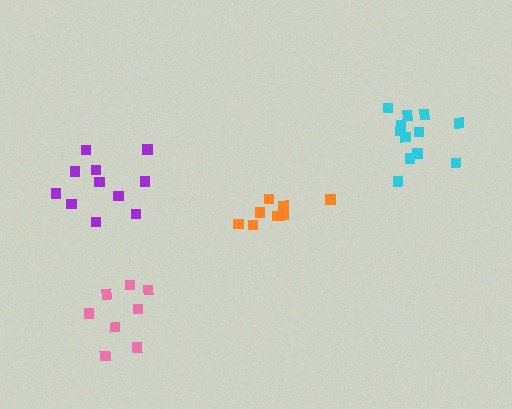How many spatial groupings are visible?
There are 4 spatial groupings.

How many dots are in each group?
Group 1: 8 dots, Group 2: 8 dots, Group 3: 11 dots, Group 4: 12 dots (39 total).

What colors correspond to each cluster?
The clusters are colored: pink, orange, purple, cyan.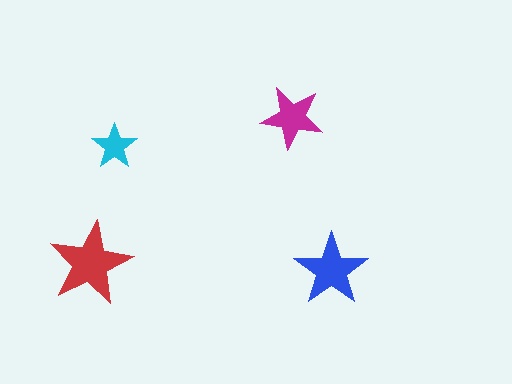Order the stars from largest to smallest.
the red one, the blue one, the magenta one, the cyan one.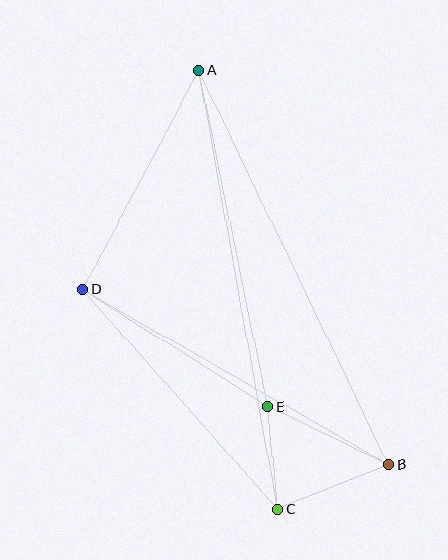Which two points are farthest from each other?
Points A and C are farthest from each other.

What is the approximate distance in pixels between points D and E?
The distance between D and E is approximately 219 pixels.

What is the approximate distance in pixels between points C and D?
The distance between C and D is approximately 293 pixels.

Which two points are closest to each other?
Points C and E are closest to each other.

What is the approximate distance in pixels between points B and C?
The distance between B and C is approximately 119 pixels.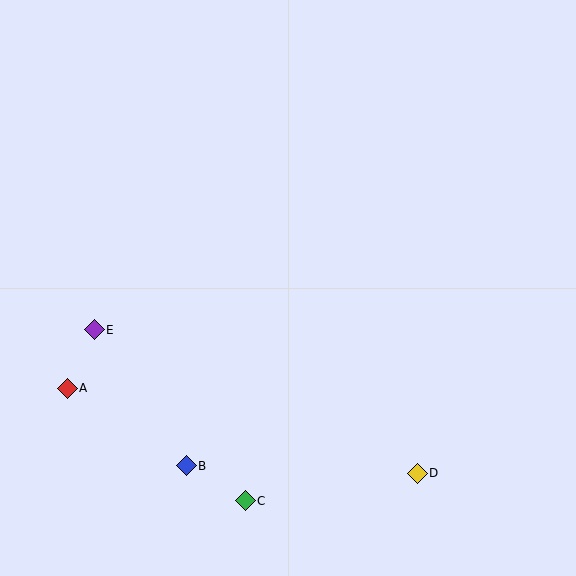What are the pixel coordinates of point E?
Point E is at (94, 330).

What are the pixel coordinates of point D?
Point D is at (417, 473).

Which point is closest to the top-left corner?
Point E is closest to the top-left corner.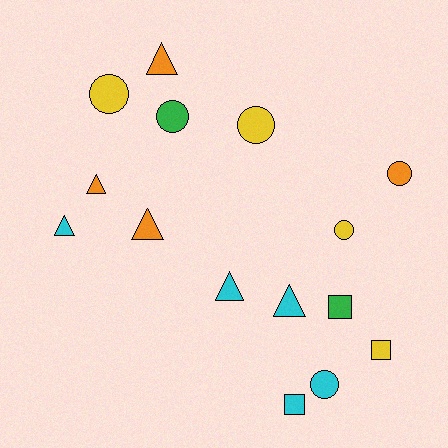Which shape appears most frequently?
Circle, with 6 objects.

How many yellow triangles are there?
There are no yellow triangles.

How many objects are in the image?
There are 15 objects.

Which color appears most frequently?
Cyan, with 5 objects.